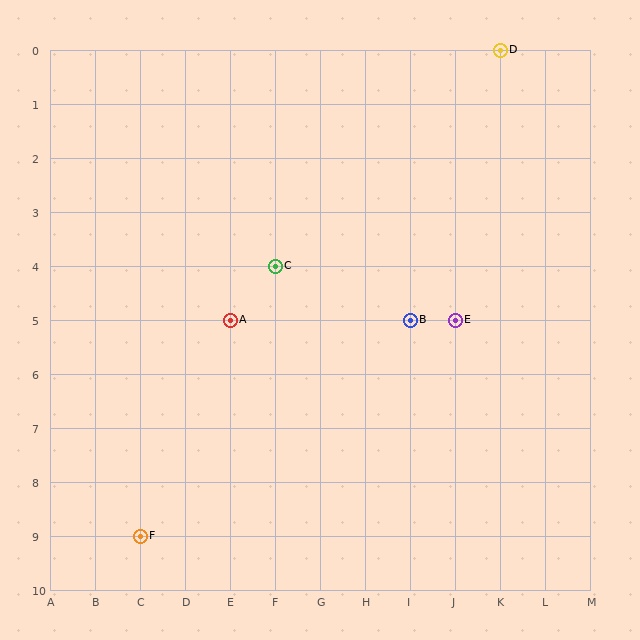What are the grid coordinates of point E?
Point E is at grid coordinates (J, 5).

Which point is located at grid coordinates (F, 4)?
Point C is at (F, 4).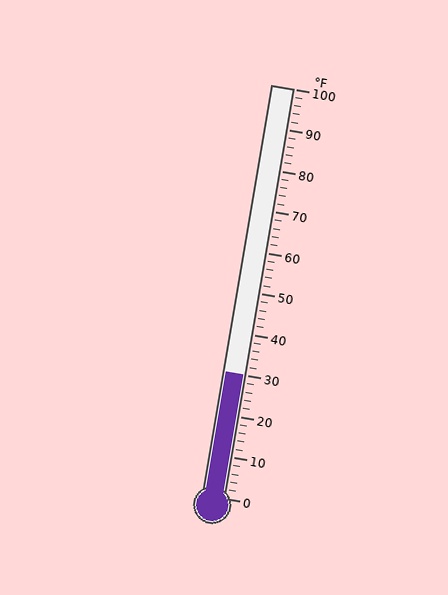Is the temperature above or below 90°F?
The temperature is below 90°F.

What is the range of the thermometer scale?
The thermometer scale ranges from 0°F to 100°F.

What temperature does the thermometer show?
The thermometer shows approximately 30°F.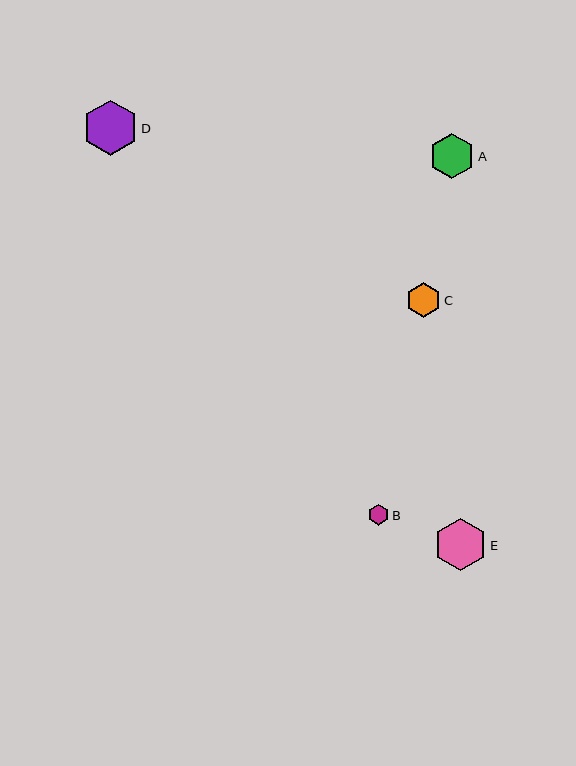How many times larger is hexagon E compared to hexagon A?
Hexagon E is approximately 1.2 times the size of hexagon A.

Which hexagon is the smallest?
Hexagon B is the smallest with a size of approximately 21 pixels.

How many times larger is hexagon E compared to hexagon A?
Hexagon E is approximately 1.2 times the size of hexagon A.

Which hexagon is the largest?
Hexagon D is the largest with a size of approximately 55 pixels.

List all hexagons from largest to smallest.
From largest to smallest: D, E, A, C, B.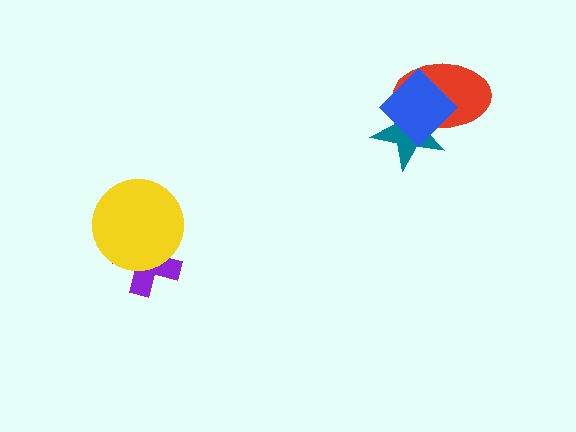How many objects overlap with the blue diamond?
2 objects overlap with the blue diamond.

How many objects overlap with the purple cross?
1 object overlaps with the purple cross.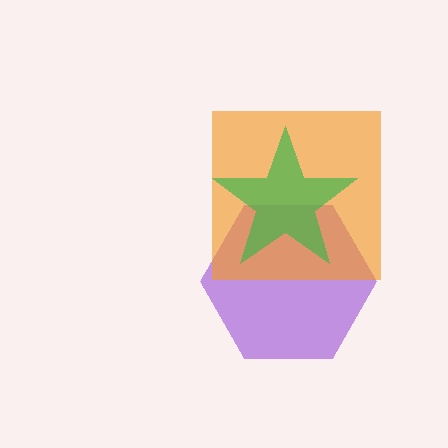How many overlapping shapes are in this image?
There are 3 overlapping shapes in the image.